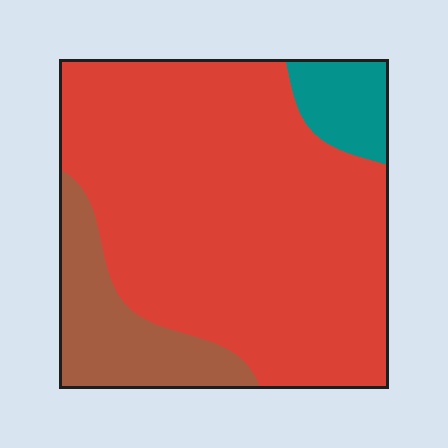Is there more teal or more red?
Red.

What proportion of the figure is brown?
Brown covers 16% of the figure.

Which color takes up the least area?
Teal, at roughly 10%.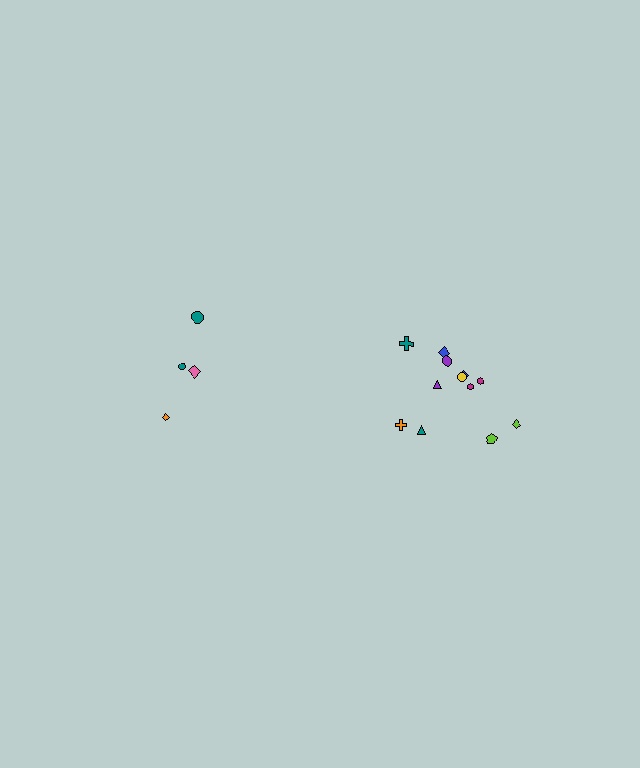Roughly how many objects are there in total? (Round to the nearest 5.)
Roughly 15 objects in total.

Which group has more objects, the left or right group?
The right group.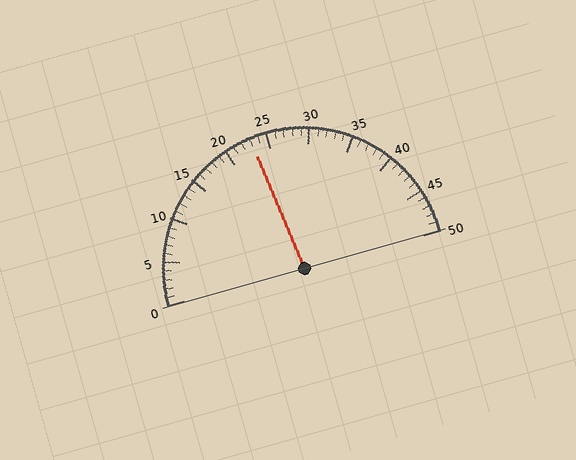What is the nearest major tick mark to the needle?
The nearest major tick mark is 25.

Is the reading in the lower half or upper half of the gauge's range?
The reading is in the lower half of the range (0 to 50).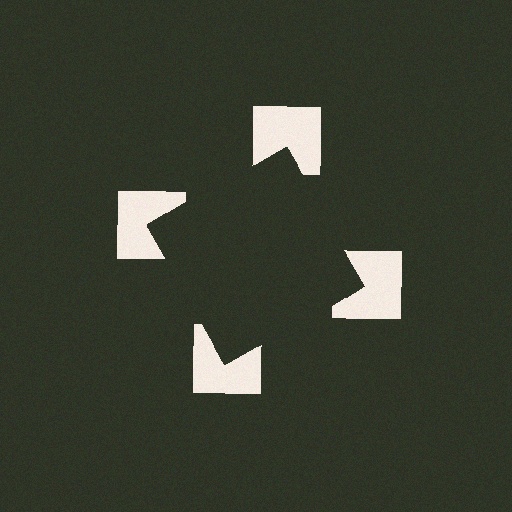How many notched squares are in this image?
There are 4 — one at each vertex of the illusory square.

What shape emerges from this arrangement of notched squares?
An illusory square — its edges are inferred from the aligned wedge cuts in the notched squares, not physically drawn.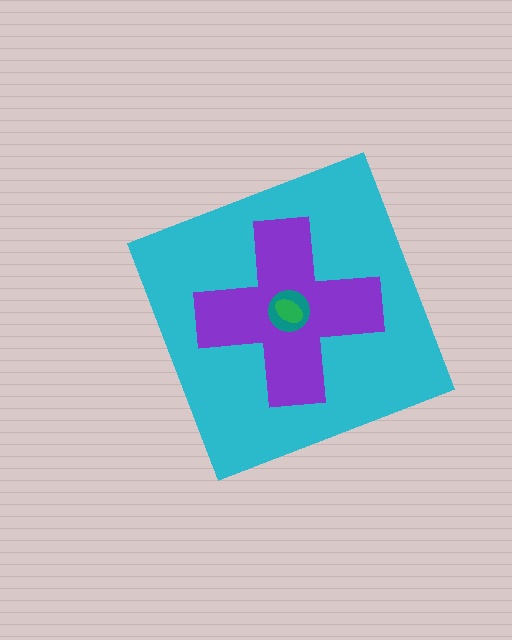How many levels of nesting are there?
4.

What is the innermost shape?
The green ellipse.